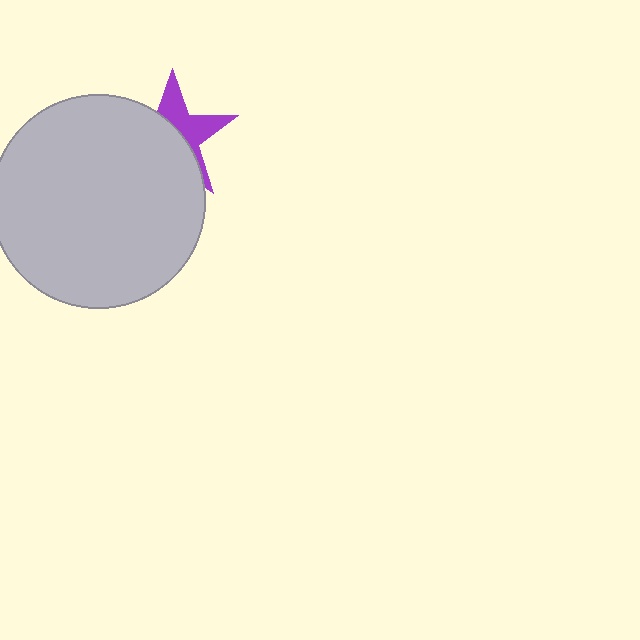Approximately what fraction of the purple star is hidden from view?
Roughly 60% of the purple star is hidden behind the light gray circle.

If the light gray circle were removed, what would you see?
You would see the complete purple star.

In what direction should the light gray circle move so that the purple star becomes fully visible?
The light gray circle should move toward the lower-left. That is the shortest direction to clear the overlap and leave the purple star fully visible.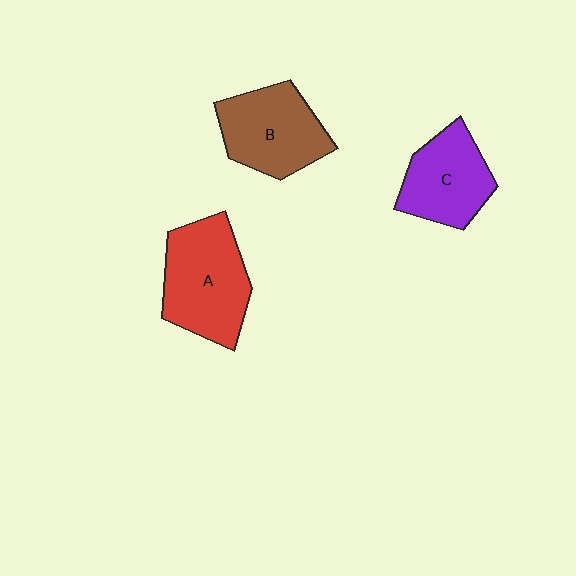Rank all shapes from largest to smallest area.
From largest to smallest: A (red), B (brown), C (purple).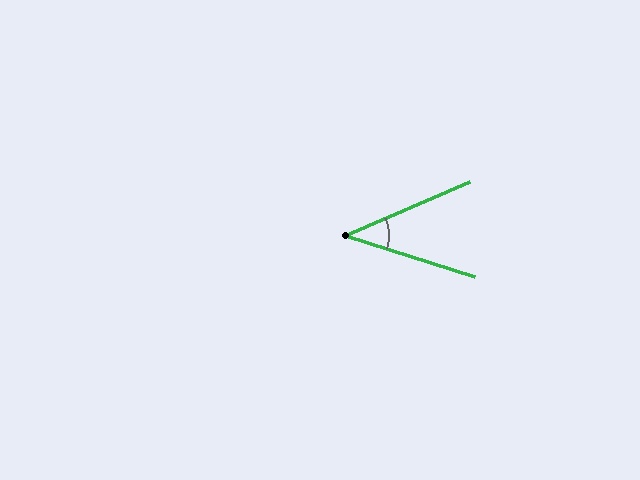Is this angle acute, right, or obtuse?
It is acute.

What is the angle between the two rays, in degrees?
Approximately 41 degrees.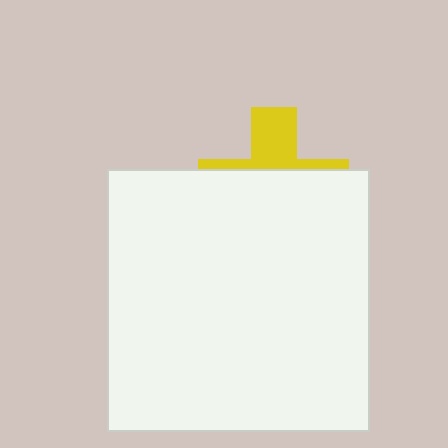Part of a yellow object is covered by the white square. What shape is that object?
It is a cross.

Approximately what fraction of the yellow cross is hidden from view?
Roughly 67% of the yellow cross is hidden behind the white square.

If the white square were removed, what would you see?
You would see the complete yellow cross.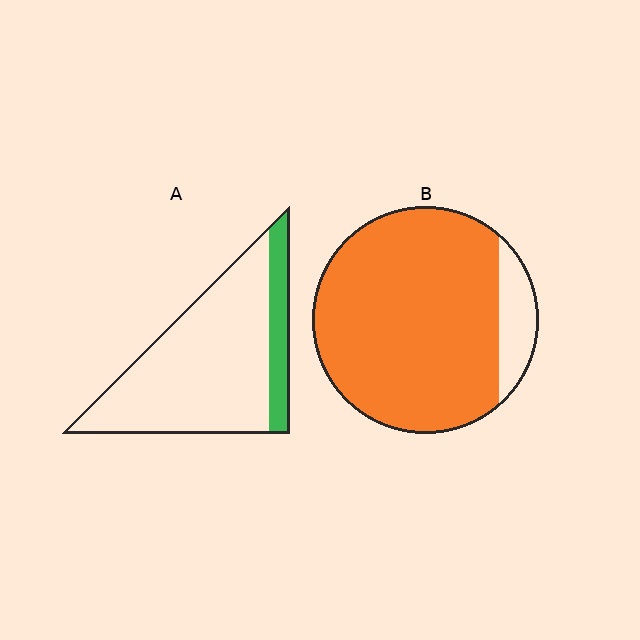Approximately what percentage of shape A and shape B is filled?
A is approximately 20% and B is approximately 90%.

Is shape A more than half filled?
No.